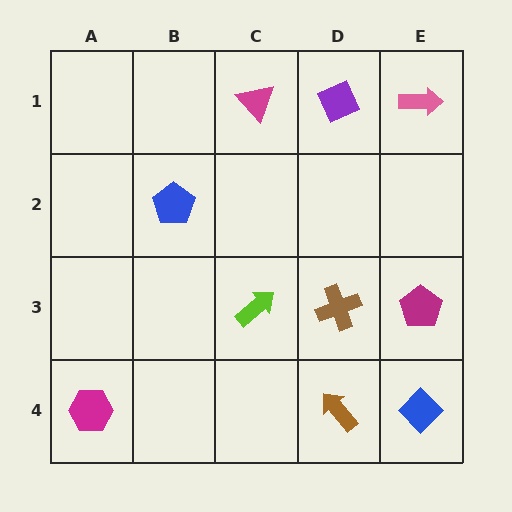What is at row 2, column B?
A blue pentagon.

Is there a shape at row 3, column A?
No, that cell is empty.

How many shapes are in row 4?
3 shapes.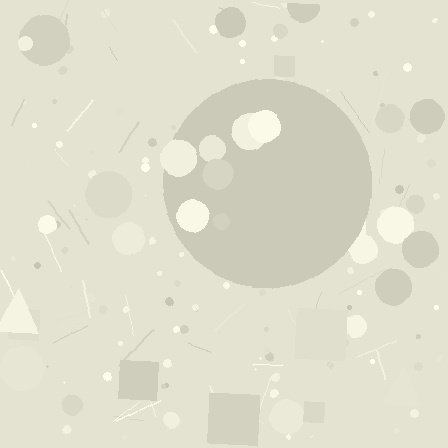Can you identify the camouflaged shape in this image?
The camouflaged shape is a circle.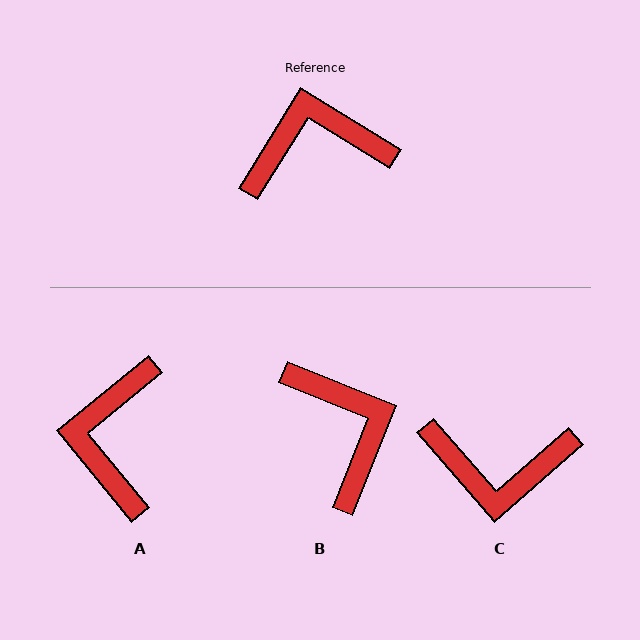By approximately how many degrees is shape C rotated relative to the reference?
Approximately 163 degrees counter-clockwise.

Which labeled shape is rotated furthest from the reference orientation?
C, about 163 degrees away.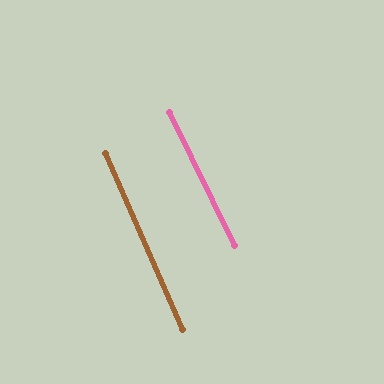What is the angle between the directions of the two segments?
Approximately 2 degrees.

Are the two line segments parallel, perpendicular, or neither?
Parallel — their directions differ by only 1.9°.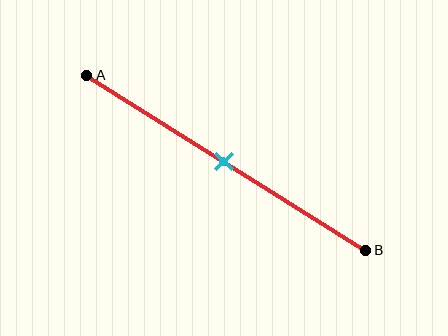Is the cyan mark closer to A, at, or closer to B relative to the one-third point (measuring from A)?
The cyan mark is closer to point B than the one-third point of segment AB.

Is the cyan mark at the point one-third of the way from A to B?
No, the mark is at about 50% from A, not at the 33% one-third point.